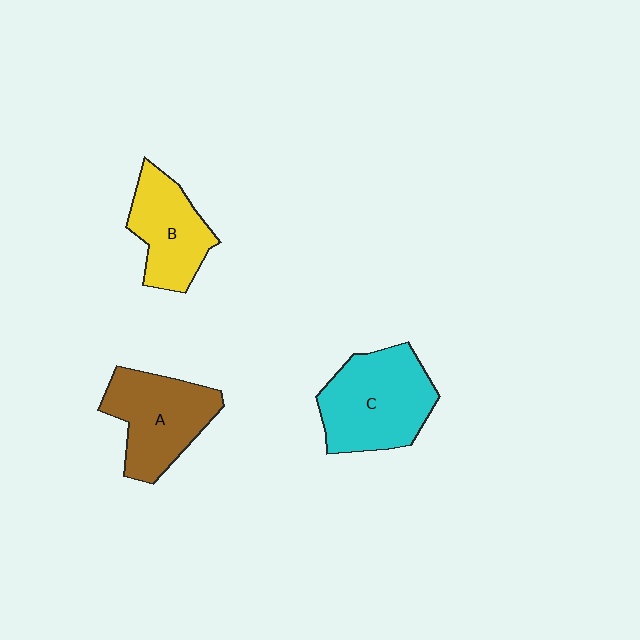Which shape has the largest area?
Shape C (cyan).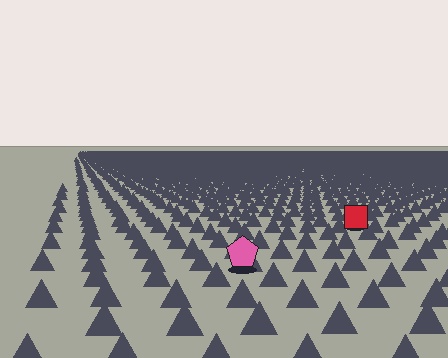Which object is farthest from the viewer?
The red square is farthest from the viewer. It appears smaller and the ground texture around it is denser.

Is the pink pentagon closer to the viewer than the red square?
Yes. The pink pentagon is closer — you can tell from the texture gradient: the ground texture is coarser near it.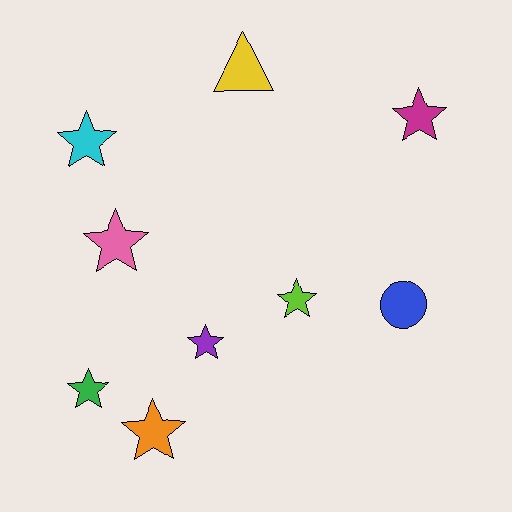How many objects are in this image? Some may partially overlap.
There are 9 objects.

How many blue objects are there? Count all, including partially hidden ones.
There is 1 blue object.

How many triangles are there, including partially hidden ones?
There is 1 triangle.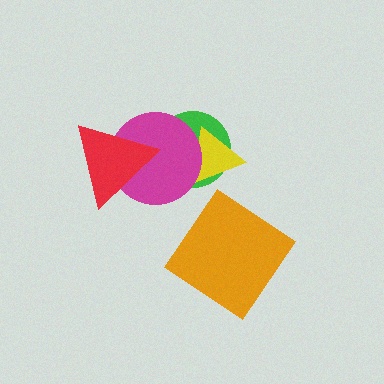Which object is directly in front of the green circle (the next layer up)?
The yellow triangle is directly in front of the green circle.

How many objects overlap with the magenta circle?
3 objects overlap with the magenta circle.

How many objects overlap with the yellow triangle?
2 objects overlap with the yellow triangle.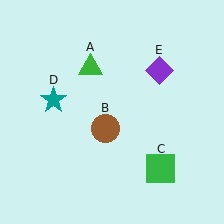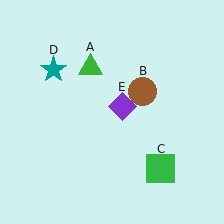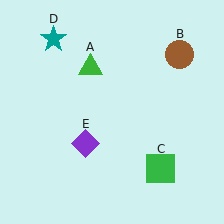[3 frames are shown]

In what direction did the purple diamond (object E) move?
The purple diamond (object E) moved down and to the left.